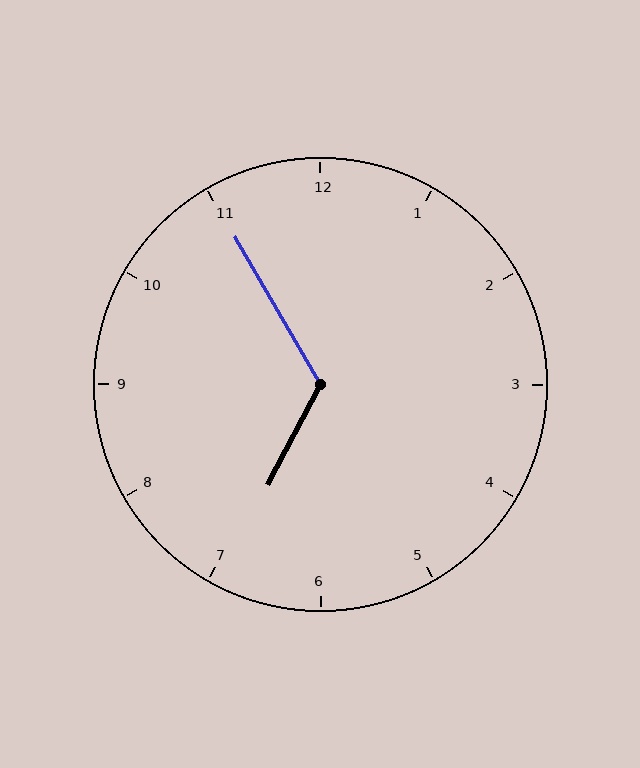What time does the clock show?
6:55.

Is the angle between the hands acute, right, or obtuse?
It is obtuse.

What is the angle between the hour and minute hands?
Approximately 122 degrees.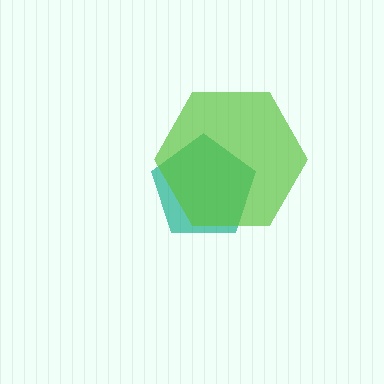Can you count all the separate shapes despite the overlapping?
Yes, there are 2 separate shapes.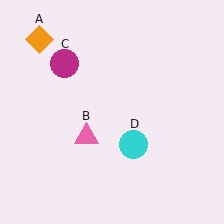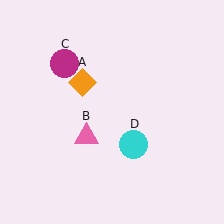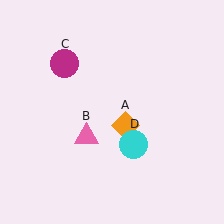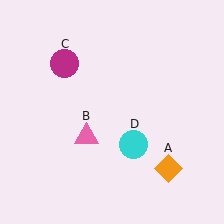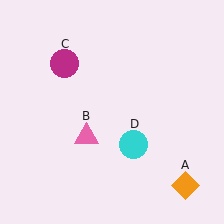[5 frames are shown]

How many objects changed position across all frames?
1 object changed position: orange diamond (object A).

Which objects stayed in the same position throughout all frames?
Pink triangle (object B) and magenta circle (object C) and cyan circle (object D) remained stationary.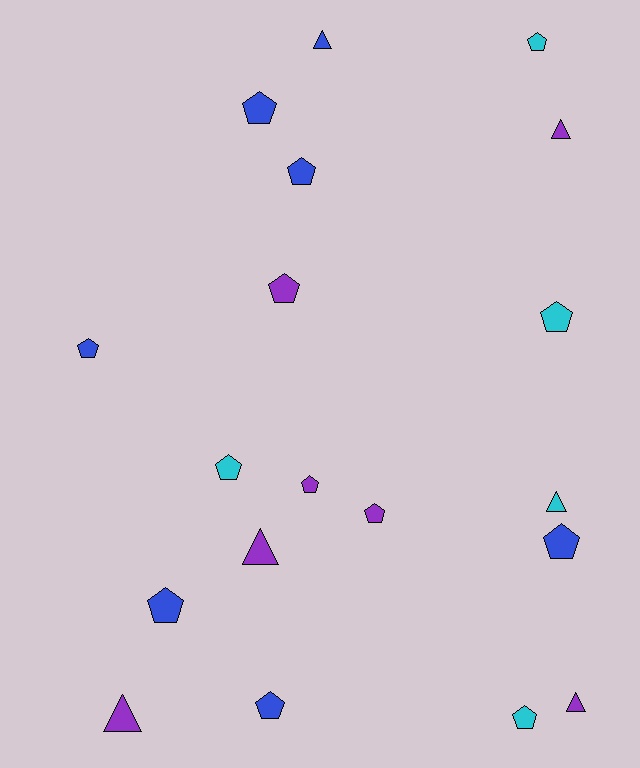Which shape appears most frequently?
Pentagon, with 13 objects.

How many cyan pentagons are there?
There are 4 cyan pentagons.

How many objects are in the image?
There are 19 objects.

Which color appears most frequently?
Blue, with 7 objects.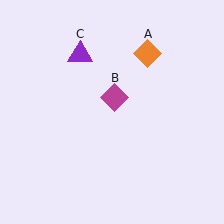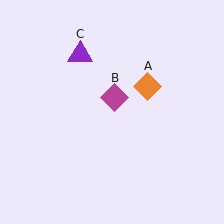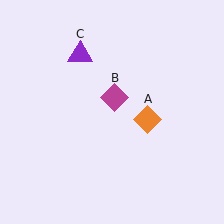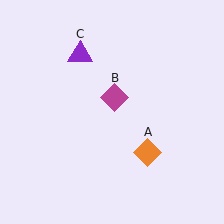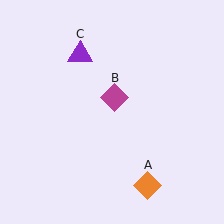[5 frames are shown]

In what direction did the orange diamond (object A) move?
The orange diamond (object A) moved down.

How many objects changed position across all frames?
1 object changed position: orange diamond (object A).